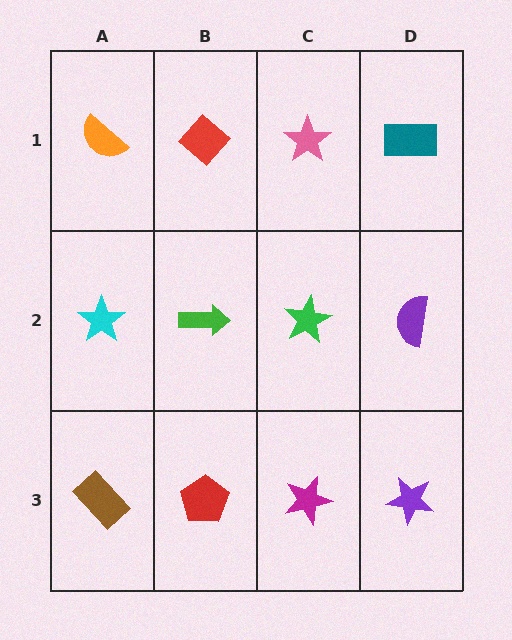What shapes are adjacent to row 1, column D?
A purple semicircle (row 2, column D), a pink star (row 1, column C).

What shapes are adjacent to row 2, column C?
A pink star (row 1, column C), a magenta star (row 3, column C), a green arrow (row 2, column B), a purple semicircle (row 2, column D).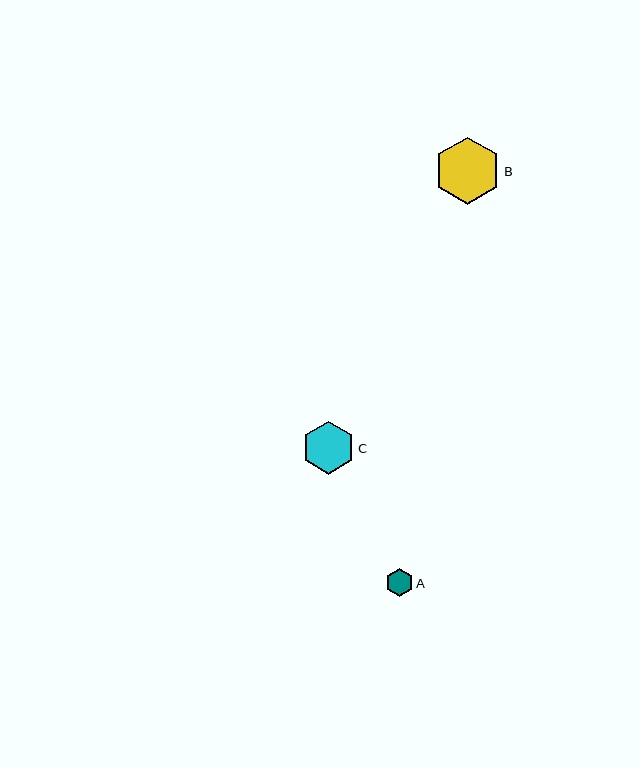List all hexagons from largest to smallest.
From largest to smallest: B, C, A.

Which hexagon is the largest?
Hexagon B is the largest with a size of approximately 67 pixels.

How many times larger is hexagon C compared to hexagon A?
Hexagon C is approximately 1.9 times the size of hexagon A.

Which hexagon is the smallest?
Hexagon A is the smallest with a size of approximately 28 pixels.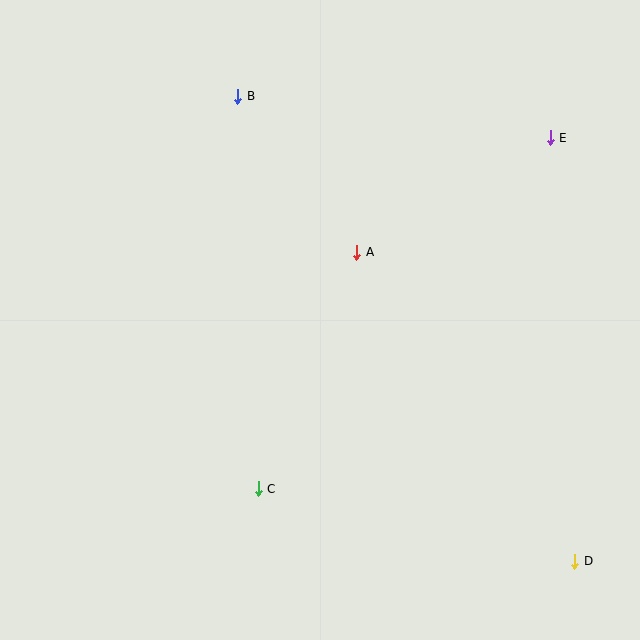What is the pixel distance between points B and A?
The distance between B and A is 196 pixels.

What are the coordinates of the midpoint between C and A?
The midpoint between C and A is at (307, 371).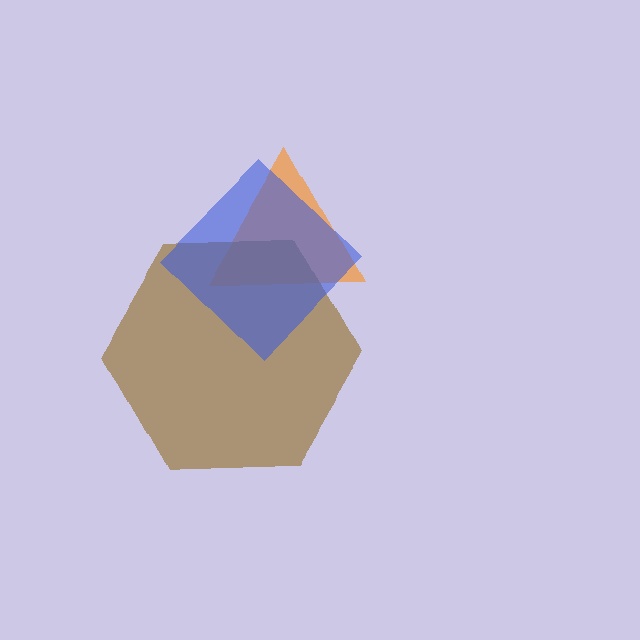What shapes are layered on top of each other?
The layered shapes are: an orange triangle, a brown hexagon, a blue diamond.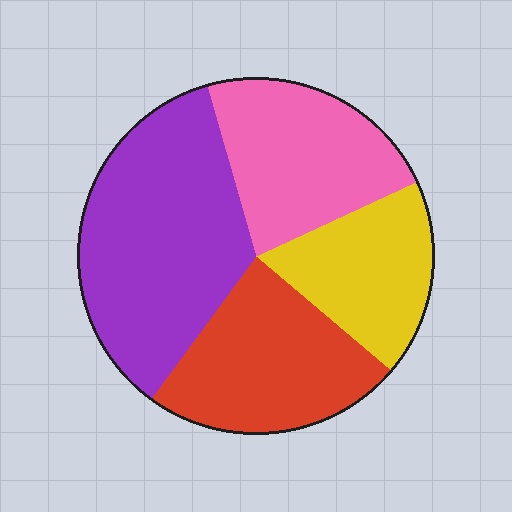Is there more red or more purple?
Purple.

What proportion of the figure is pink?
Pink covers 23% of the figure.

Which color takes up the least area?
Yellow, at roughly 20%.